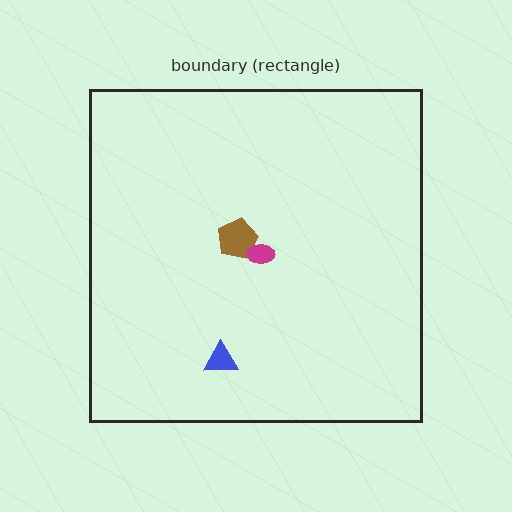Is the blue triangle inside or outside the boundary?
Inside.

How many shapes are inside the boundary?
3 inside, 0 outside.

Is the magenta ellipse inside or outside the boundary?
Inside.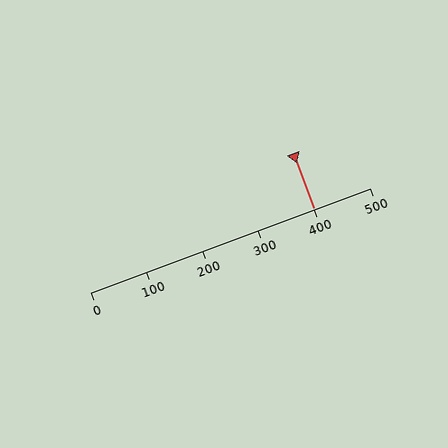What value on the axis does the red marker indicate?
The marker indicates approximately 400.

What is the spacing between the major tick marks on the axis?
The major ticks are spaced 100 apart.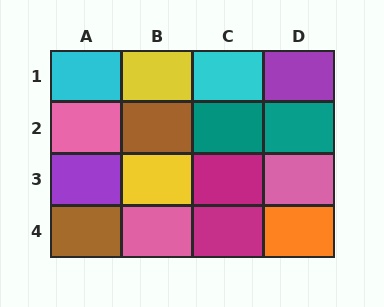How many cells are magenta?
2 cells are magenta.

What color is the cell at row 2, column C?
Teal.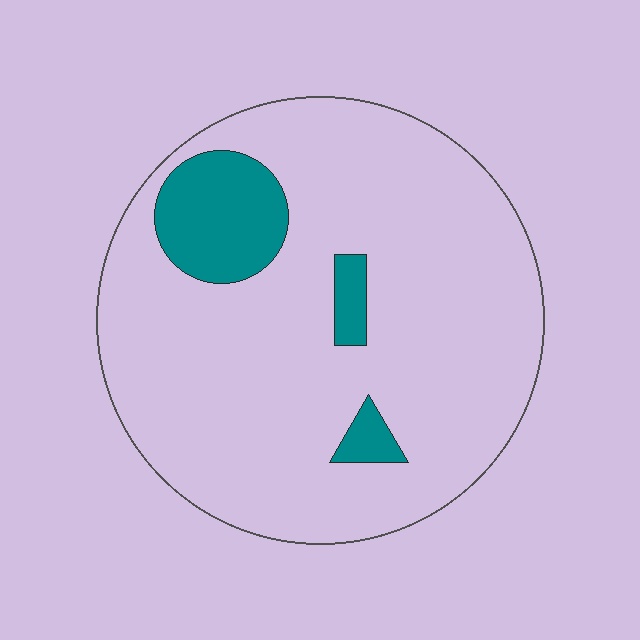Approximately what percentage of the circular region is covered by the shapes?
Approximately 15%.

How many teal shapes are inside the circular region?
3.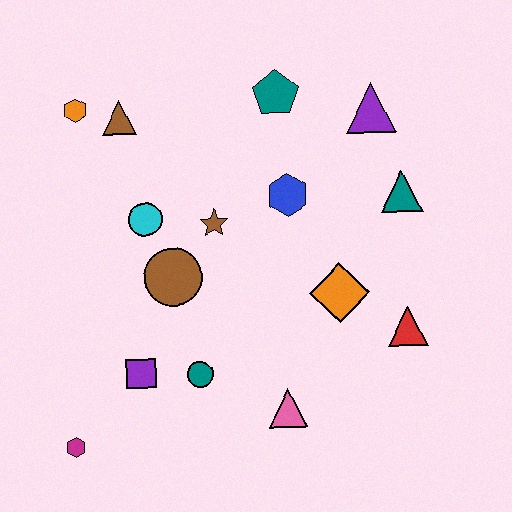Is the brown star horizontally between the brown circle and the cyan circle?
No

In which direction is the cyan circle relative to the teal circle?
The cyan circle is above the teal circle.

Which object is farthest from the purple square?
The purple triangle is farthest from the purple square.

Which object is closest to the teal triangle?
The purple triangle is closest to the teal triangle.